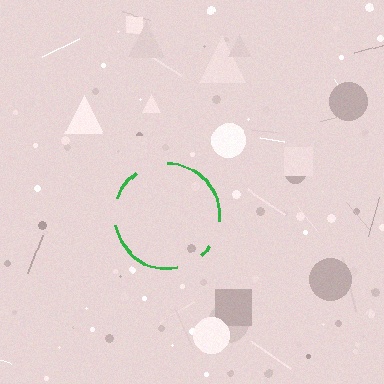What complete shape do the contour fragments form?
The contour fragments form a circle.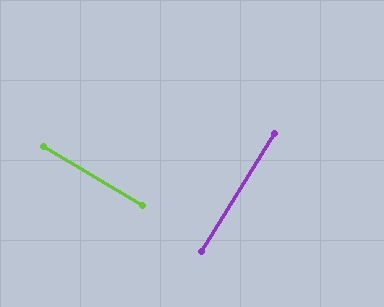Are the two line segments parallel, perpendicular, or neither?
Perpendicular — they meet at approximately 89°.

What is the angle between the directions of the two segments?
Approximately 89 degrees.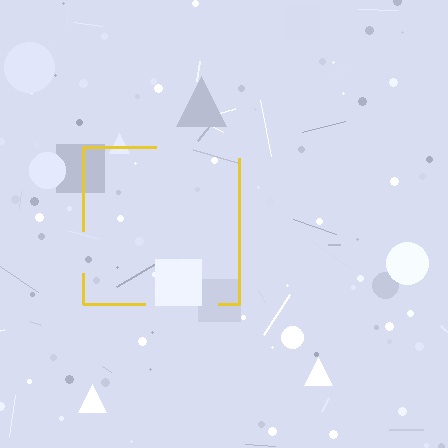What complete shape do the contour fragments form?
The contour fragments form a square.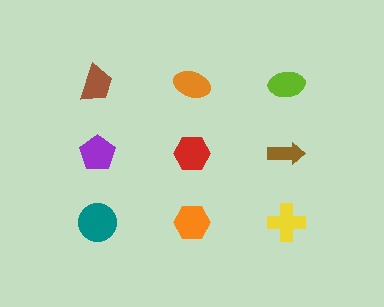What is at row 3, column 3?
A yellow cross.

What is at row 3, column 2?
An orange hexagon.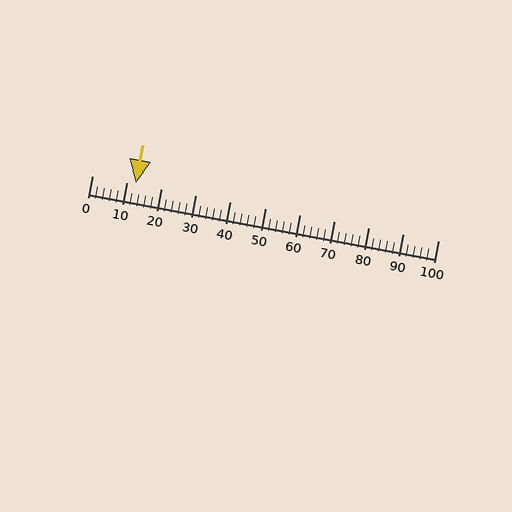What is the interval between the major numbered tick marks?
The major tick marks are spaced 10 units apart.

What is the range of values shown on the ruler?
The ruler shows values from 0 to 100.